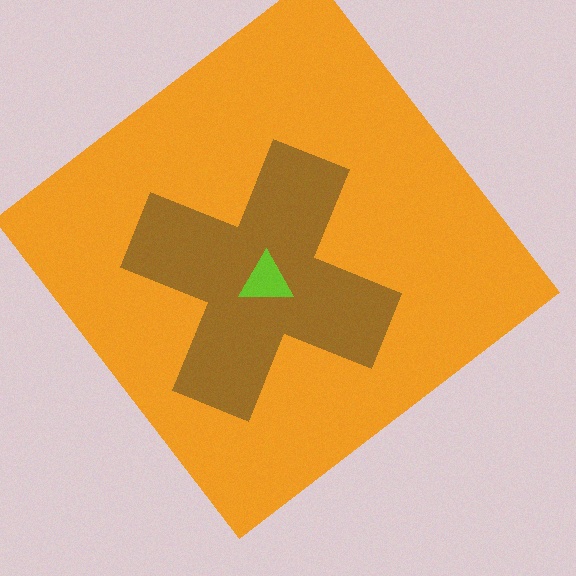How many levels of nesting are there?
3.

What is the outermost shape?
The orange diamond.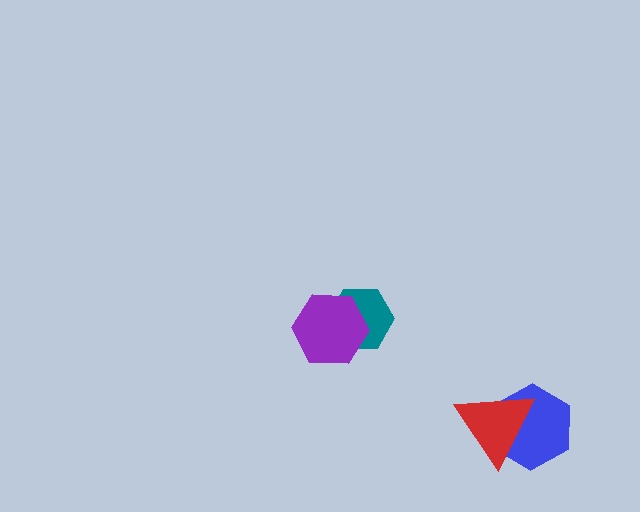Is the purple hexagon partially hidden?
No, no other shape covers it.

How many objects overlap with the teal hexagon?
1 object overlaps with the teal hexagon.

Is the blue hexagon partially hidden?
Yes, it is partially covered by another shape.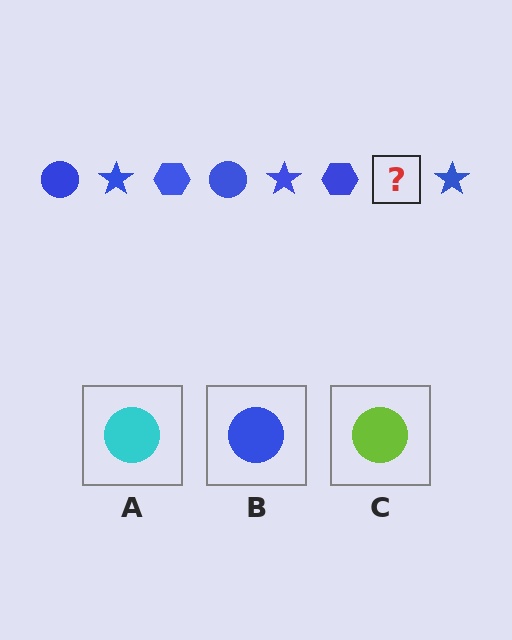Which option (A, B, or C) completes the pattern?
B.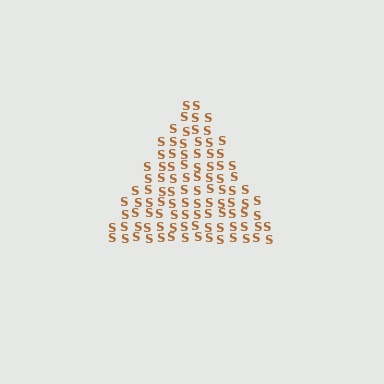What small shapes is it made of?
It is made of small letter S's.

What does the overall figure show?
The overall figure shows a triangle.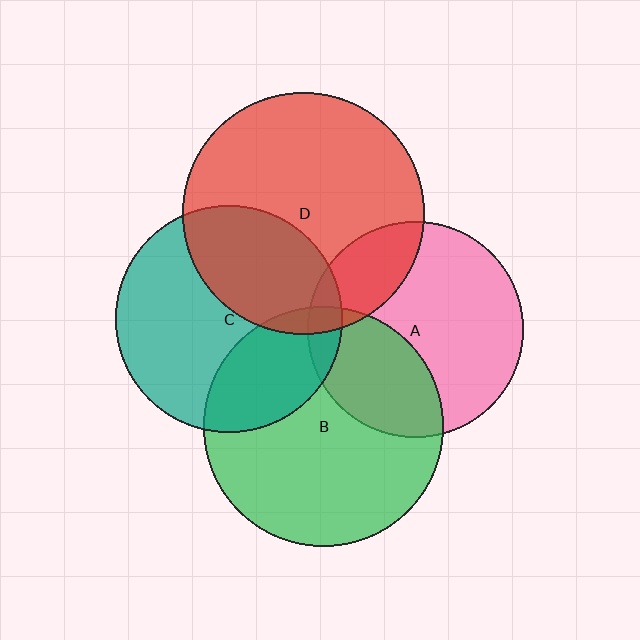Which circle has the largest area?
Circle D (red).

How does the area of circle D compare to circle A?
Approximately 1.2 times.